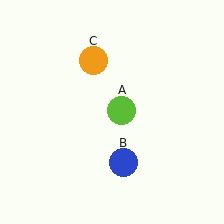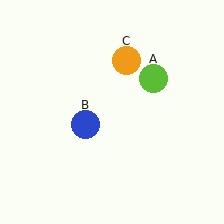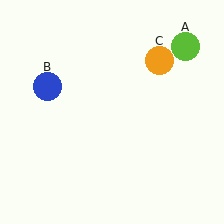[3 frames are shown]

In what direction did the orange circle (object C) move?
The orange circle (object C) moved right.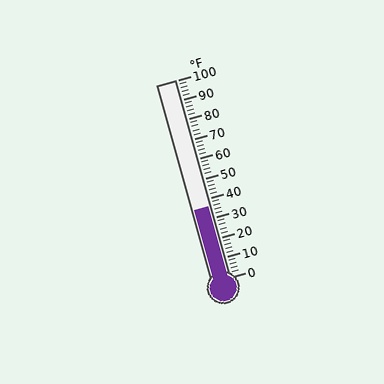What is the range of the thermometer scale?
The thermometer scale ranges from 0°F to 100°F.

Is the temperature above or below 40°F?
The temperature is below 40°F.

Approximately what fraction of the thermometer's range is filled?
The thermometer is filled to approximately 35% of its range.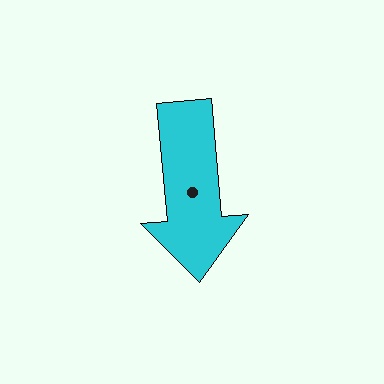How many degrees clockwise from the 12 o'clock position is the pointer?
Approximately 175 degrees.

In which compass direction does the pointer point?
South.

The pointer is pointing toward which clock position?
Roughly 6 o'clock.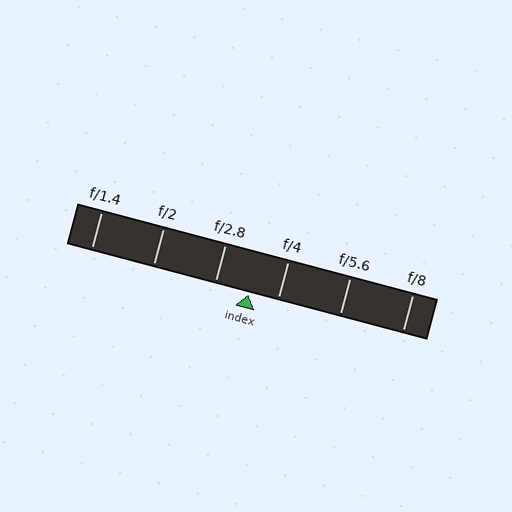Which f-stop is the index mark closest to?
The index mark is closest to f/4.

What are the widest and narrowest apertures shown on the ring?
The widest aperture shown is f/1.4 and the narrowest is f/8.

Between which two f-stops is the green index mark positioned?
The index mark is between f/2.8 and f/4.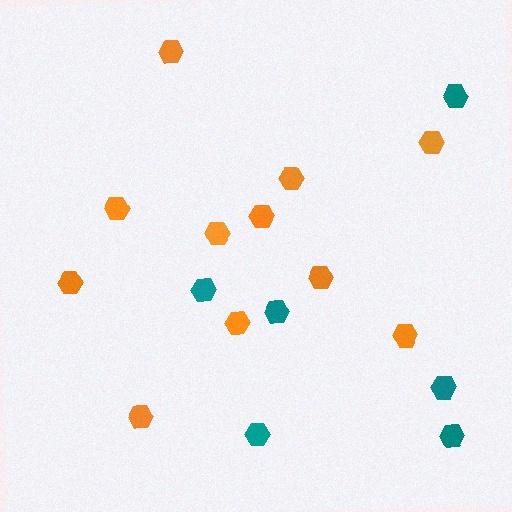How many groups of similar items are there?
There are 2 groups: one group of teal hexagons (6) and one group of orange hexagons (11).